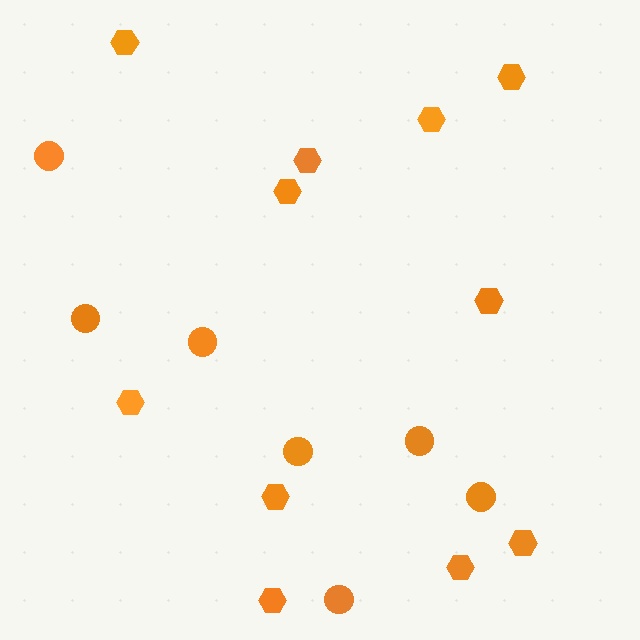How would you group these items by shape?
There are 2 groups: one group of circles (7) and one group of hexagons (11).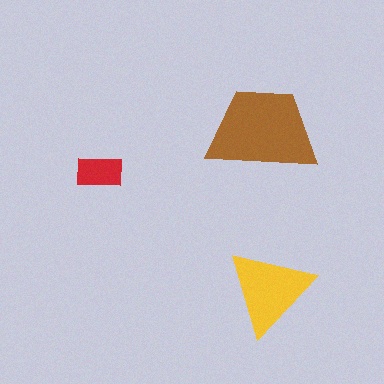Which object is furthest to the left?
The red rectangle is leftmost.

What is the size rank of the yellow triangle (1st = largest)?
2nd.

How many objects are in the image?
There are 3 objects in the image.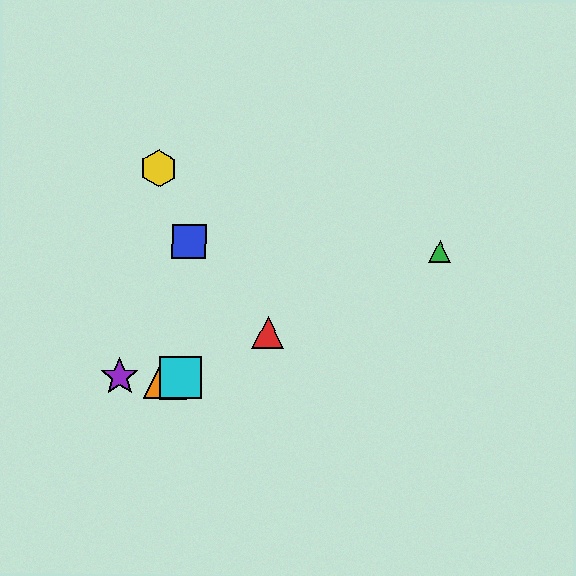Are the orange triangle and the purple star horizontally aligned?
Yes, both are at y≈377.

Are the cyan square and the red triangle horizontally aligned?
No, the cyan square is at y≈378 and the red triangle is at y≈332.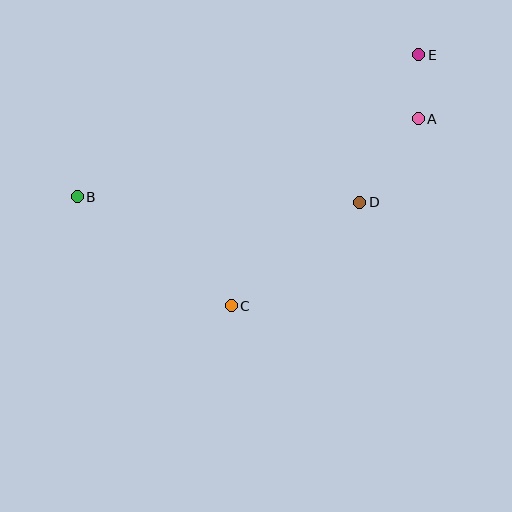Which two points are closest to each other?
Points A and E are closest to each other.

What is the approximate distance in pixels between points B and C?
The distance between B and C is approximately 189 pixels.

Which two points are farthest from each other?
Points B and E are farthest from each other.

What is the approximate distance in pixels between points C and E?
The distance between C and E is approximately 313 pixels.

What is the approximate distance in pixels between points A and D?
The distance between A and D is approximately 102 pixels.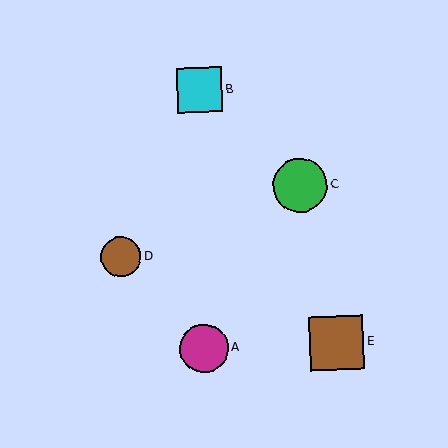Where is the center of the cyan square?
The center of the cyan square is at (200, 90).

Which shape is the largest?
The green circle (labeled C) is the largest.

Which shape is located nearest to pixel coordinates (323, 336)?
The brown square (labeled E) at (337, 343) is nearest to that location.